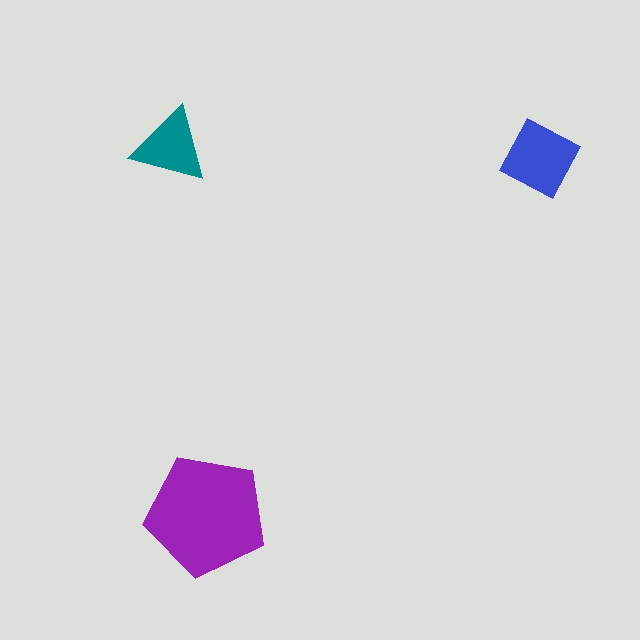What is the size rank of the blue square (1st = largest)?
2nd.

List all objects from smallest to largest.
The teal triangle, the blue square, the purple pentagon.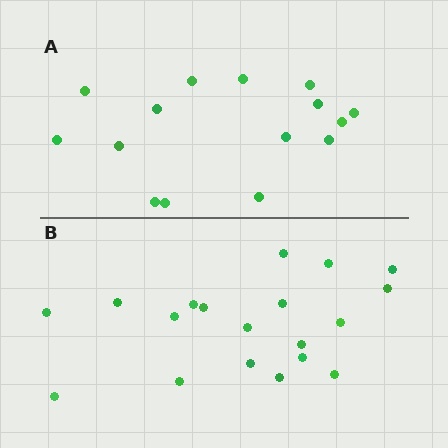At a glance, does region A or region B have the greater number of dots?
Region B (the bottom region) has more dots.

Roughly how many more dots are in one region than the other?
Region B has about 4 more dots than region A.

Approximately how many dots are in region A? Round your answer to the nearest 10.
About 20 dots. (The exact count is 15, which rounds to 20.)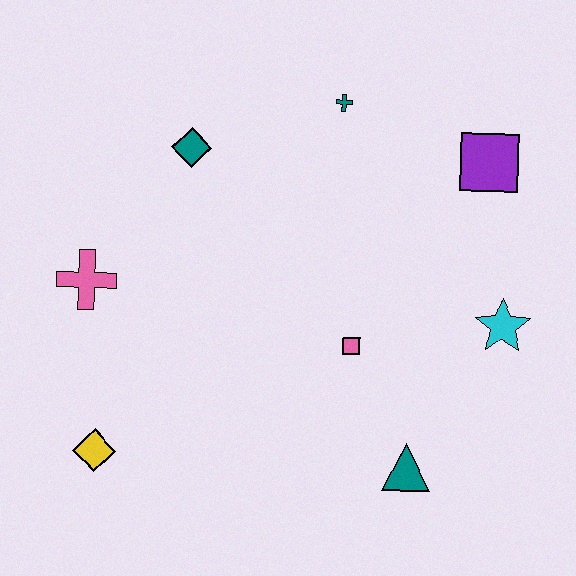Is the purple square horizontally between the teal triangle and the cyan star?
Yes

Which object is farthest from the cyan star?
The yellow diamond is farthest from the cyan star.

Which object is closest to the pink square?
The teal triangle is closest to the pink square.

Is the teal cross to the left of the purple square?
Yes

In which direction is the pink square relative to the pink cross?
The pink square is to the right of the pink cross.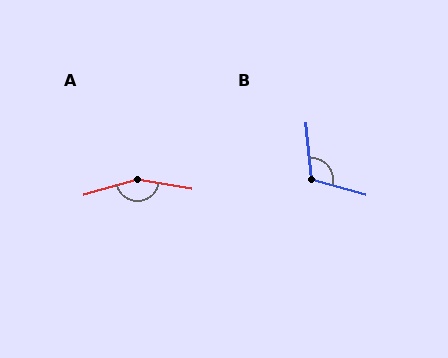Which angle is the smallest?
B, at approximately 111 degrees.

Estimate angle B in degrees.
Approximately 111 degrees.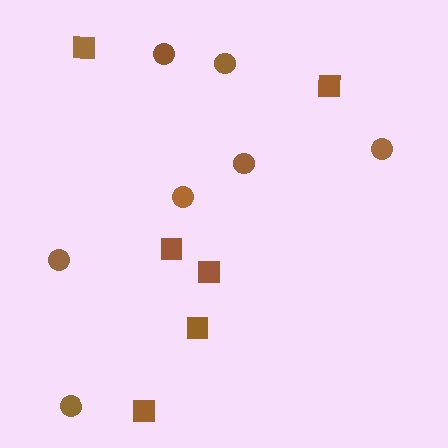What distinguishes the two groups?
There are 2 groups: one group of circles (7) and one group of squares (6).